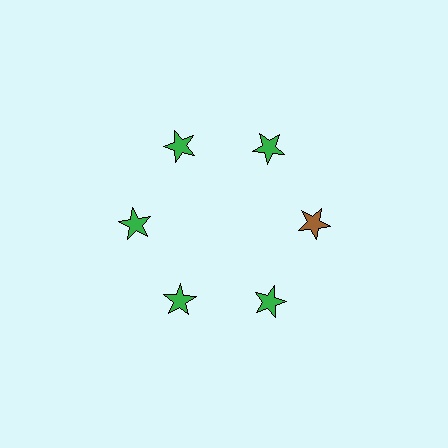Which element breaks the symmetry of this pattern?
The brown star at roughly the 3 o'clock position breaks the symmetry. All other shapes are green stars.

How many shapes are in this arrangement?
There are 6 shapes arranged in a ring pattern.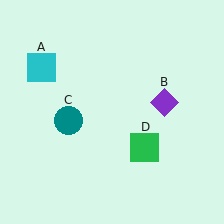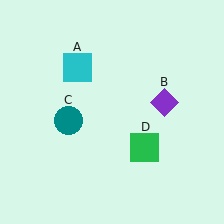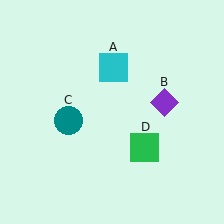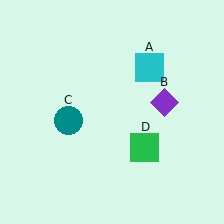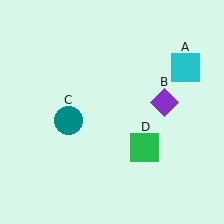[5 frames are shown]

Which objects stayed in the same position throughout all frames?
Purple diamond (object B) and teal circle (object C) and green square (object D) remained stationary.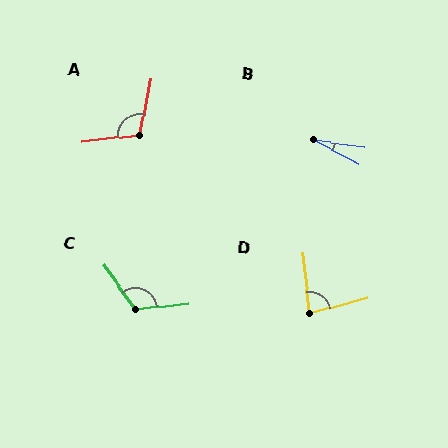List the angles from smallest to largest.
B (20°), D (81°), A (108°), C (120°).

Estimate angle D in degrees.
Approximately 81 degrees.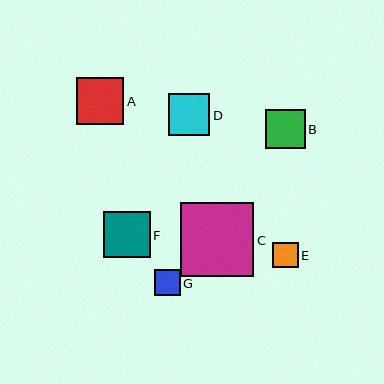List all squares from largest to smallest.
From largest to smallest: C, A, F, D, B, G, E.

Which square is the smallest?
Square E is the smallest with a size of approximately 26 pixels.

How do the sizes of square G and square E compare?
Square G and square E are approximately the same size.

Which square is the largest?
Square C is the largest with a size of approximately 73 pixels.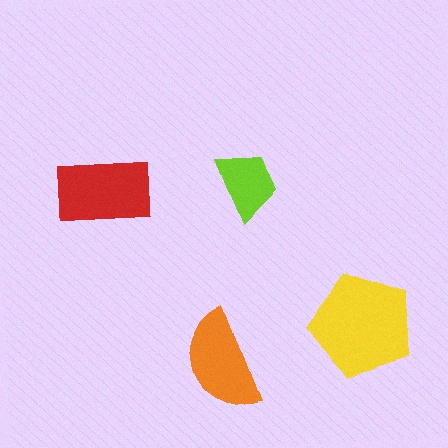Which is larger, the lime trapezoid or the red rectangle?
The red rectangle.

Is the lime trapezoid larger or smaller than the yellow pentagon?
Smaller.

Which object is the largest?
The yellow pentagon.